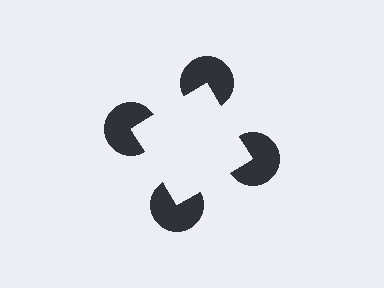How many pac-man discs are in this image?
There are 4 — one at each vertex of the illusory square.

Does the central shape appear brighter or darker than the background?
It typically appears slightly brighter than the background, even though no actual brightness change is drawn.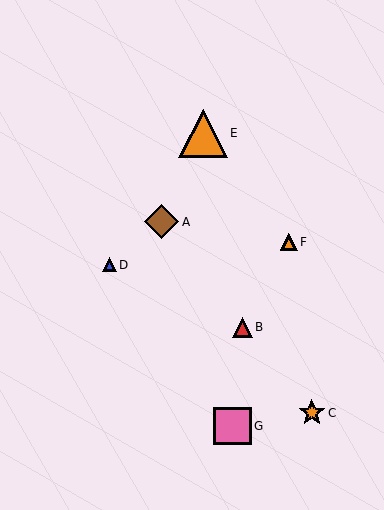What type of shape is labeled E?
Shape E is an orange triangle.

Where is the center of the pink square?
The center of the pink square is at (232, 426).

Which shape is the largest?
The orange triangle (labeled E) is the largest.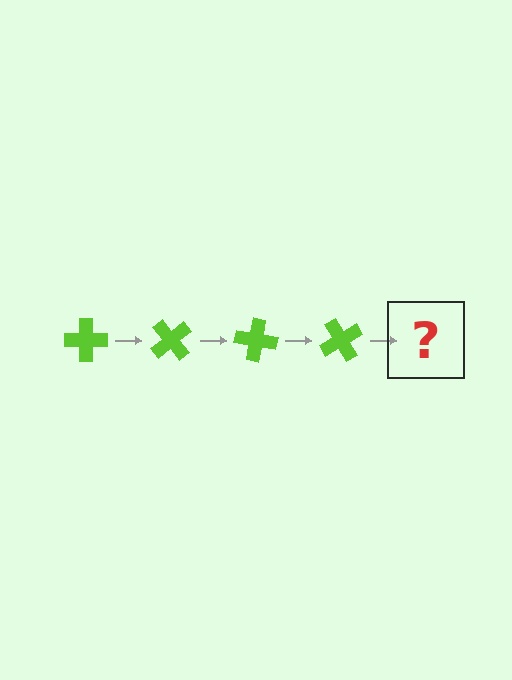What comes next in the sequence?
The next element should be a lime cross rotated 200 degrees.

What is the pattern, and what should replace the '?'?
The pattern is that the cross rotates 50 degrees each step. The '?' should be a lime cross rotated 200 degrees.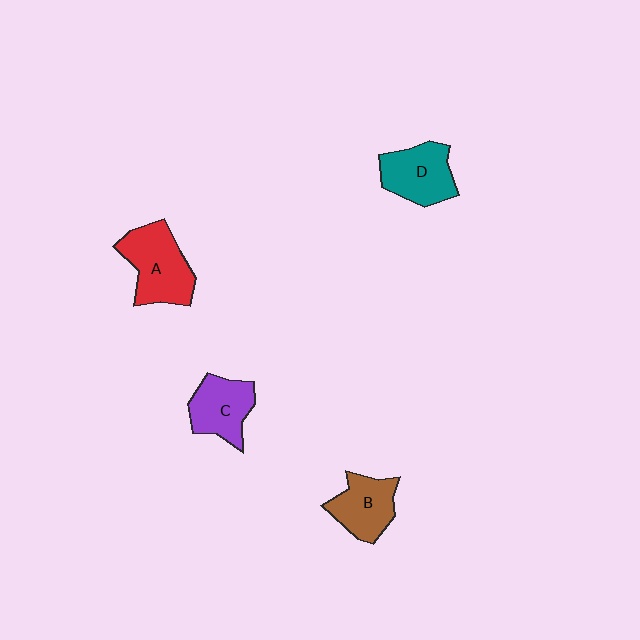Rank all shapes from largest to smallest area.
From largest to smallest: A (red), D (teal), C (purple), B (brown).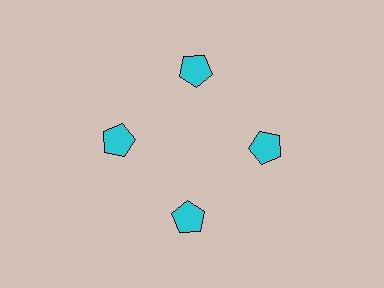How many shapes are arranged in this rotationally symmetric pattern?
There are 4 shapes, arranged in 4 groups of 1.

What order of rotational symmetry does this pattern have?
This pattern has 4-fold rotational symmetry.